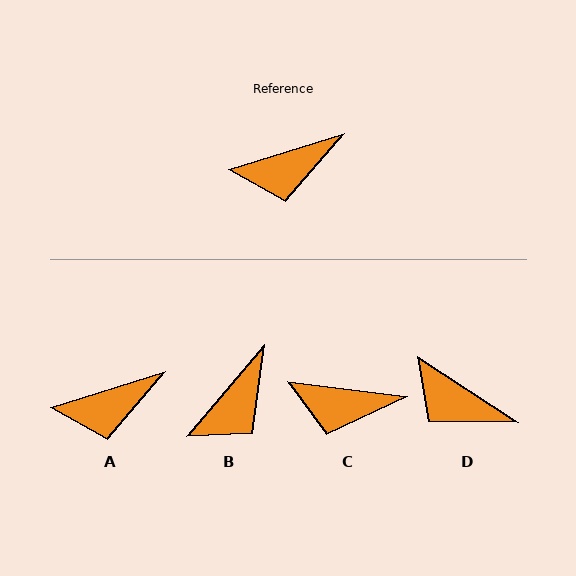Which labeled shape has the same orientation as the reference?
A.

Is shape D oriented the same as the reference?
No, it is off by about 50 degrees.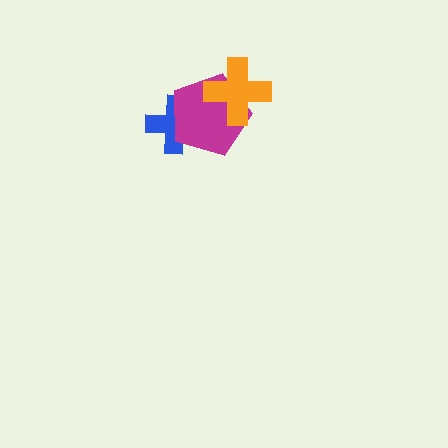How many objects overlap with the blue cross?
1 object overlaps with the blue cross.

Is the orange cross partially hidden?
No, no other shape covers it.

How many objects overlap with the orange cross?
1 object overlaps with the orange cross.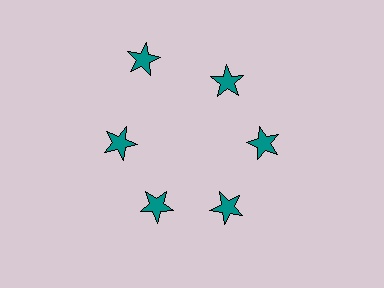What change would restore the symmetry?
The symmetry would be restored by moving it inward, back onto the ring so that all 6 stars sit at equal angles and equal distance from the center.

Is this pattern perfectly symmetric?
No. The 6 teal stars are arranged in a ring, but one element near the 11 o'clock position is pushed outward from the center, breaking the 6-fold rotational symmetry.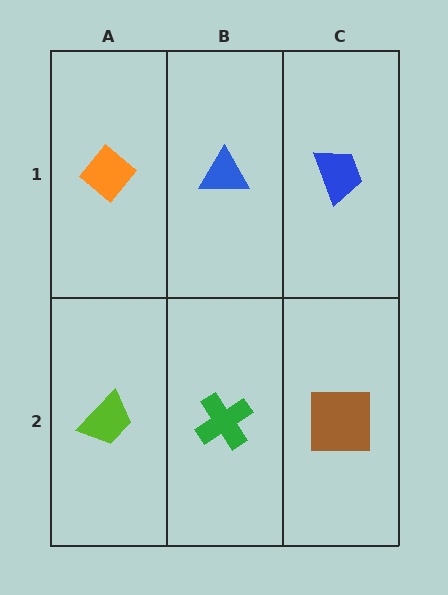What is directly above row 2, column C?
A blue trapezoid.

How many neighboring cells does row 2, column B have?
3.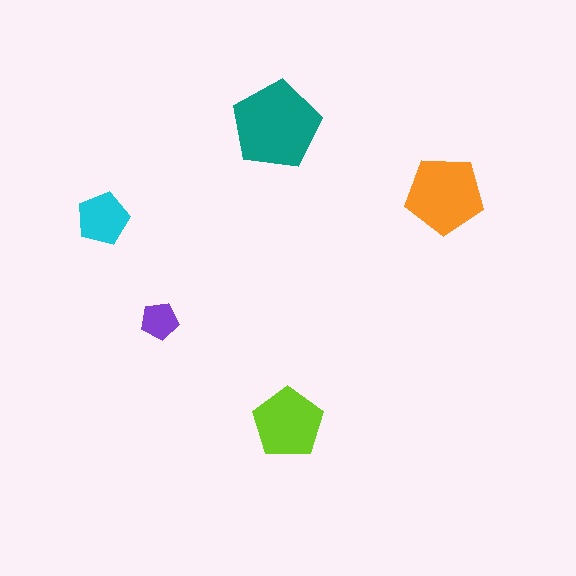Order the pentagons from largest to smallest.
the teal one, the orange one, the lime one, the cyan one, the purple one.